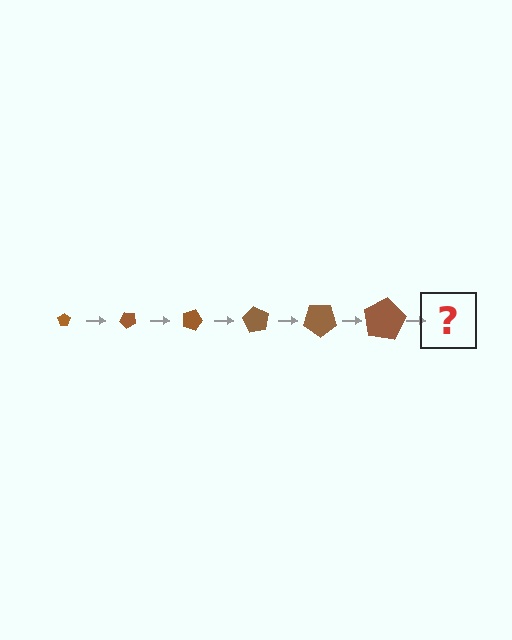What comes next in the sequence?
The next element should be a pentagon, larger than the previous one and rotated 270 degrees from the start.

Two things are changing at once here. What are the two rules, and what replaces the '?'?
The two rules are that the pentagon grows larger each step and it rotates 45 degrees each step. The '?' should be a pentagon, larger than the previous one and rotated 270 degrees from the start.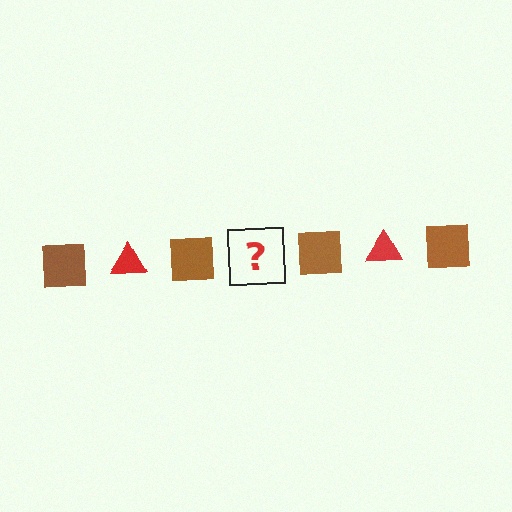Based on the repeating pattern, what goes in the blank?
The blank should be a red triangle.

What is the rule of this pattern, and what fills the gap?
The rule is that the pattern alternates between brown square and red triangle. The gap should be filled with a red triangle.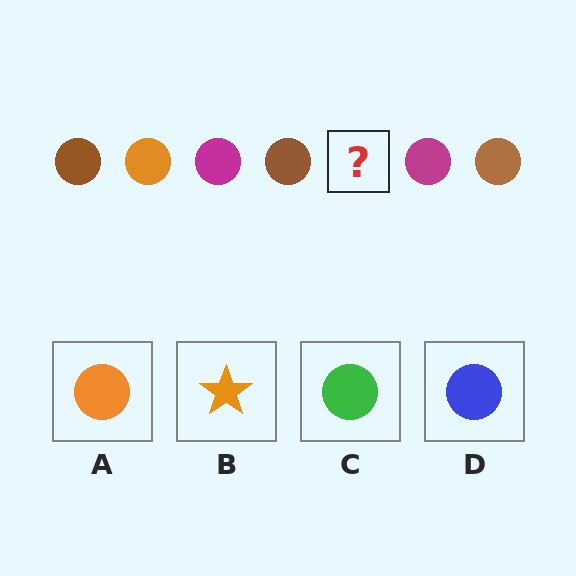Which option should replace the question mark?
Option A.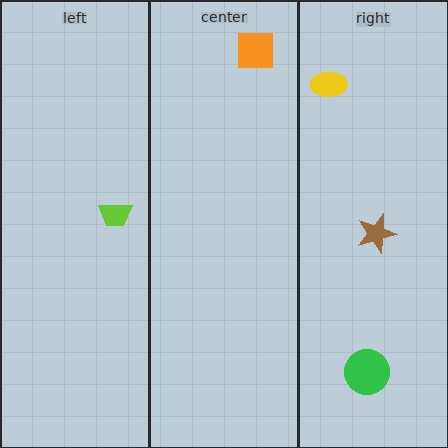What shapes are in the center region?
The orange square.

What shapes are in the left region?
The lime trapezoid.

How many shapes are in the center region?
1.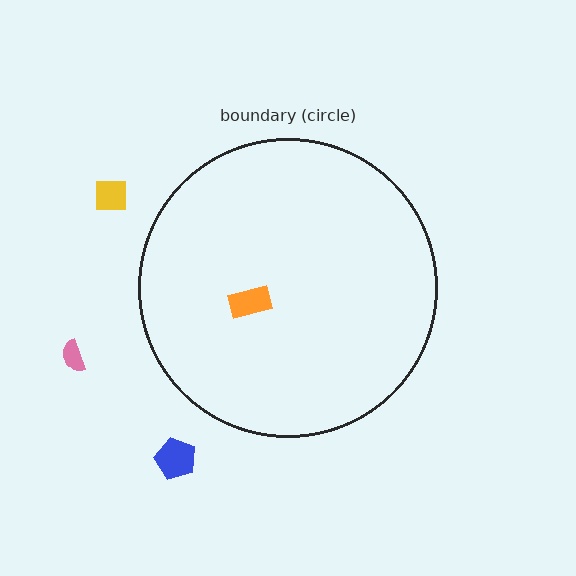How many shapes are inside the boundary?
1 inside, 3 outside.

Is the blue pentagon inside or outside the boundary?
Outside.